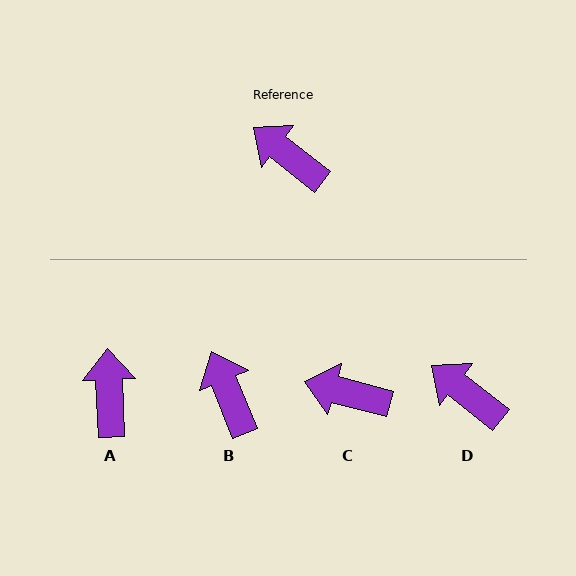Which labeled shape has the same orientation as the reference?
D.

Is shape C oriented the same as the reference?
No, it is off by about 24 degrees.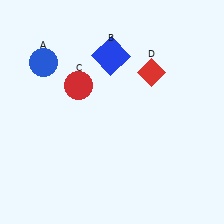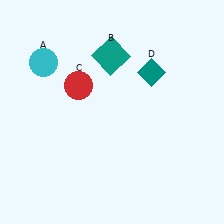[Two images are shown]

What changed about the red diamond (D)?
In Image 1, D is red. In Image 2, it changed to teal.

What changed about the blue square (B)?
In Image 1, B is blue. In Image 2, it changed to teal.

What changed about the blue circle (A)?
In Image 1, A is blue. In Image 2, it changed to cyan.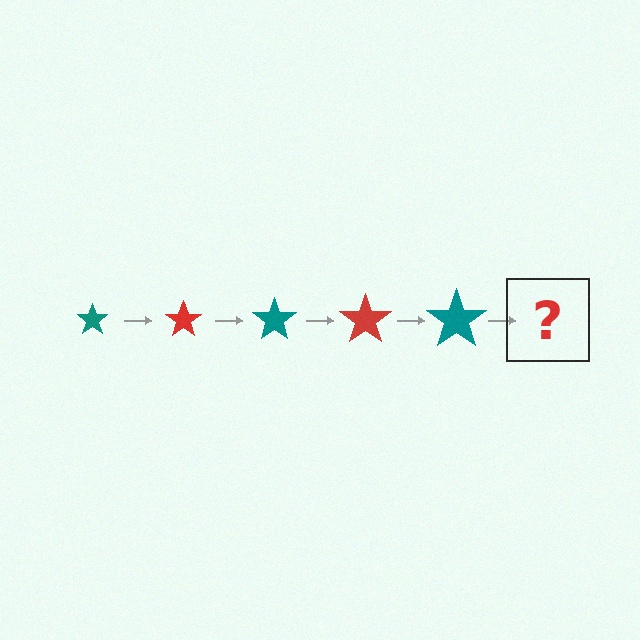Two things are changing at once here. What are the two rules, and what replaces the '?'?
The two rules are that the star grows larger each step and the color cycles through teal and red. The '?' should be a red star, larger than the previous one.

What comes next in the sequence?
The next element should be a red star, larger than the previous one.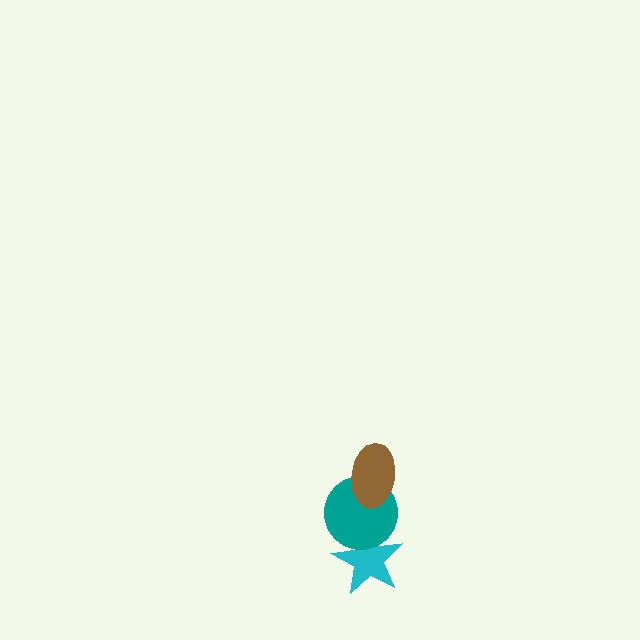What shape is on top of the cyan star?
The teal circle is on top of the cyan star.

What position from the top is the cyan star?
The cyan star is 3rd from the top.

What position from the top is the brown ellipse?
The brown ellipse is 1st from the top.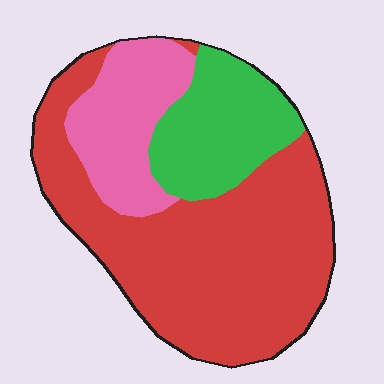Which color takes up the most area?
Red, at roughly 60%.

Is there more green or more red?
Red.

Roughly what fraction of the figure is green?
Green covers around 20% of the figure.